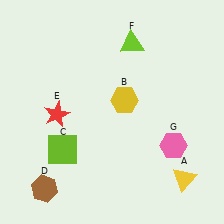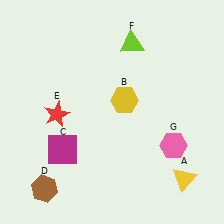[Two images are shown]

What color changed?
The square (C) changed from lime in Image 1 to magenta in Image 2.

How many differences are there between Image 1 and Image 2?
There is 1 difference between the two images.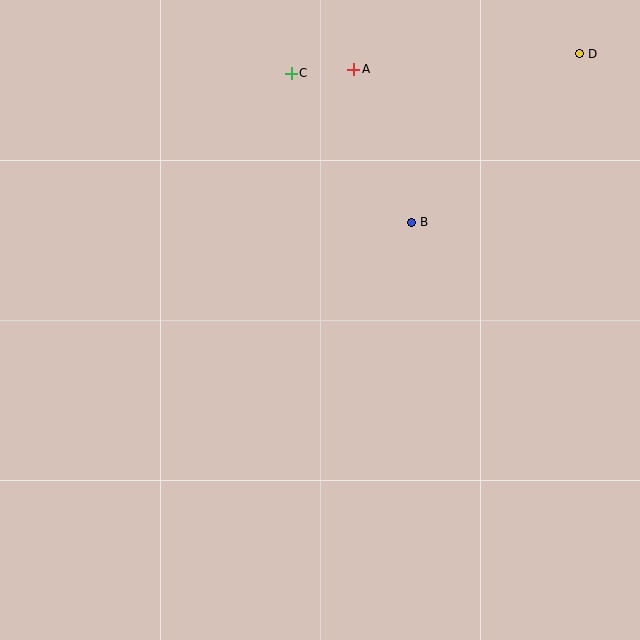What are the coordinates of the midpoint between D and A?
The midpoint between D and A is at (467, 61).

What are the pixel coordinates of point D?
Point D is at (580, 54).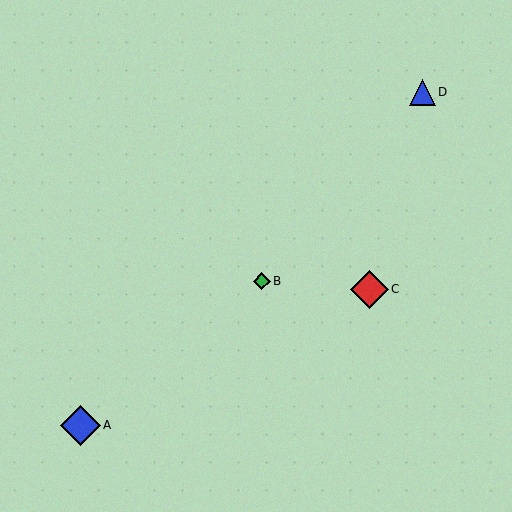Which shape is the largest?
The blue diamond (labeled A) is the largest.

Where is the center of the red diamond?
The center of the red diamond is at (369, 289).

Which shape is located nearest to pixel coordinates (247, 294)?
The green diamond (labeled B) at (262, 281) is nearest to that location.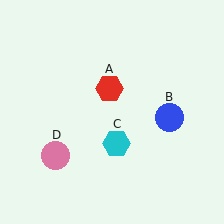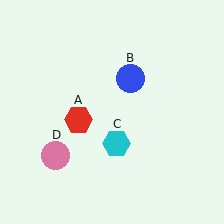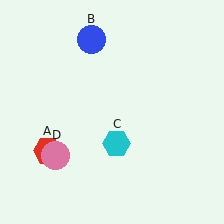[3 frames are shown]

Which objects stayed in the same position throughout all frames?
Cyan hexagon (object C) and pink circle (object D) remained stationary.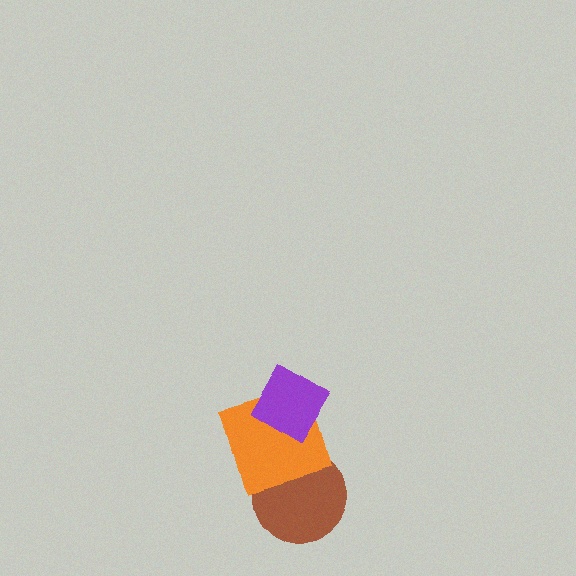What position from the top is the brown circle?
The brown circle is 3rd from the top.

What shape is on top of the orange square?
The purple diamond is on top of the orange square.